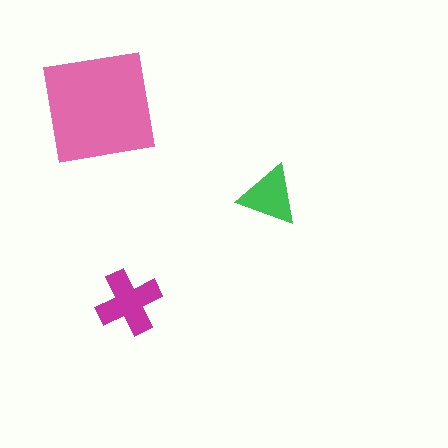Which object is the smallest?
The green triangle.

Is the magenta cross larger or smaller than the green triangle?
Larger.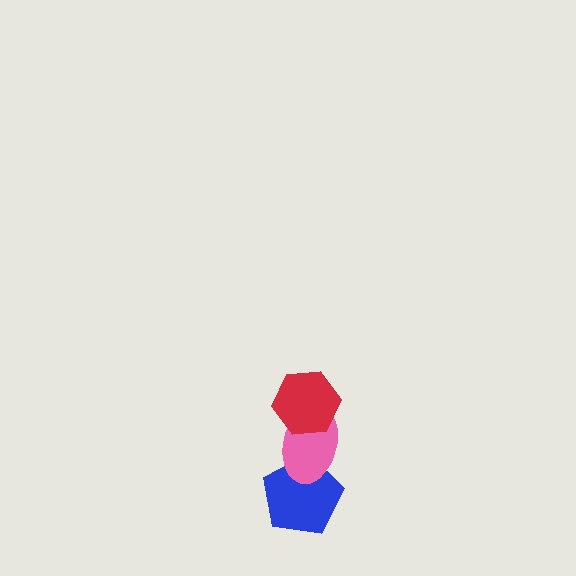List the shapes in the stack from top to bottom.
From top to bottom: the red hexagon, the pink ellipse, the blue pentagon.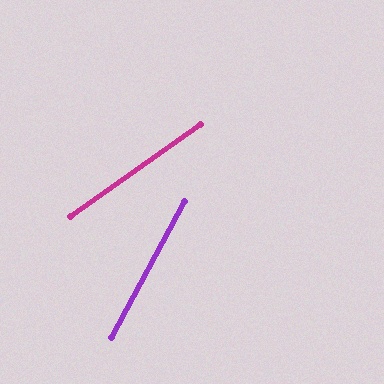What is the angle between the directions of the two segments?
Approximately 26 degrees.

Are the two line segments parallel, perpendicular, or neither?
Neither parallel nor perpendicular — they differ by about 26°.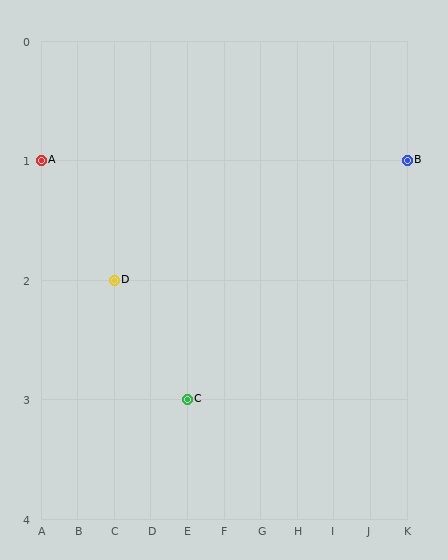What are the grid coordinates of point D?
Point D is at grid coordinates (C, 2).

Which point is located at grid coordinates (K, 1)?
Point B is at (K, 1).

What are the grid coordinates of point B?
Point B is at grid coordinates (K, 1).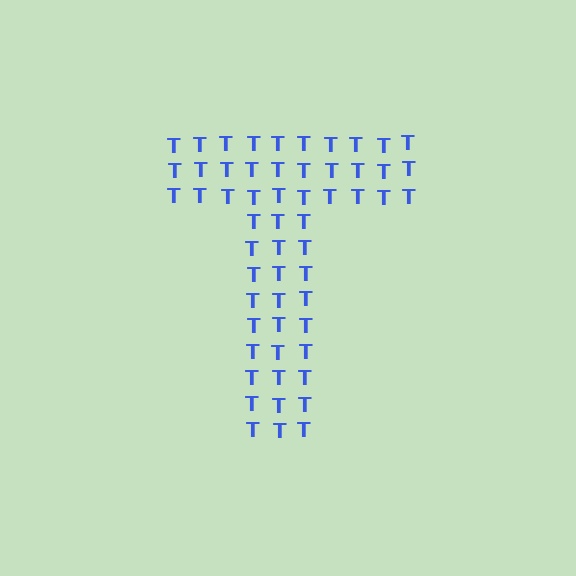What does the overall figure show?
The overall figure shows the letter T.